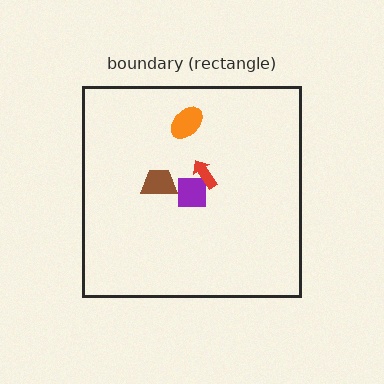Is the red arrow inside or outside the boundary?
Inside.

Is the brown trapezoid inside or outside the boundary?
Inside.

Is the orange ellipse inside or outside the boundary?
Inside.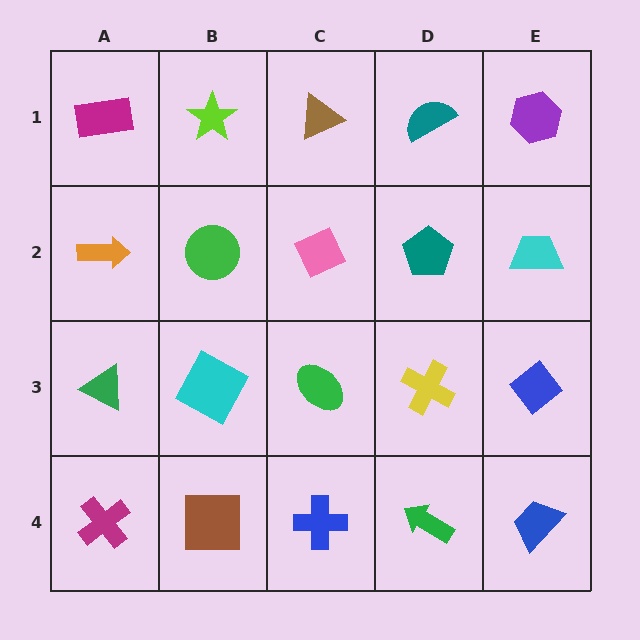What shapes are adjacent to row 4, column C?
A green ellipse (row 3, column C), a brown square (row 4, column B), a green arrow (row 4, column D).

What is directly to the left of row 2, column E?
A teal pentagon.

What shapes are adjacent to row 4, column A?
A green triangle (row 3, column A), a brown square (row 4, column B).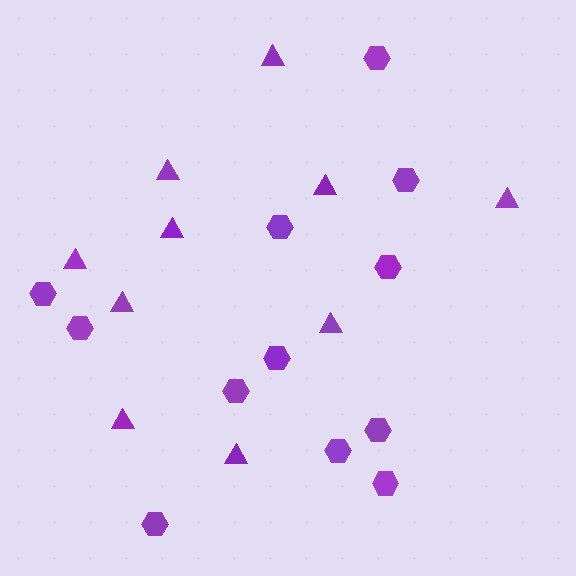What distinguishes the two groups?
There are 2 groups: one group of hexagons (12) and one group of triangles (10).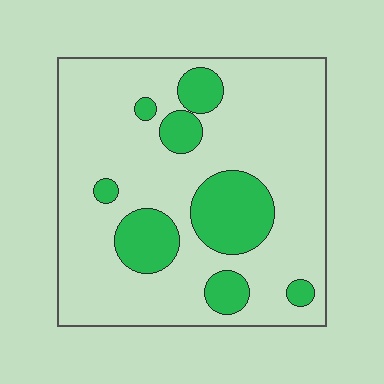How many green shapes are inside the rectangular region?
8.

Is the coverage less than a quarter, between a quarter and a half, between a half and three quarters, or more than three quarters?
Less than a quarter.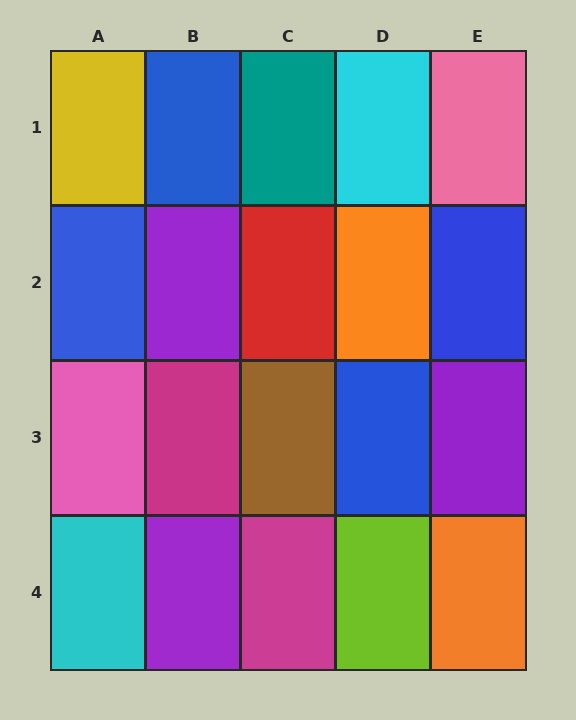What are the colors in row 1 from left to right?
Yellow, blue, teal, cyan, pink.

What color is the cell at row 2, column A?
Blue.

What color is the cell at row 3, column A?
Pink.